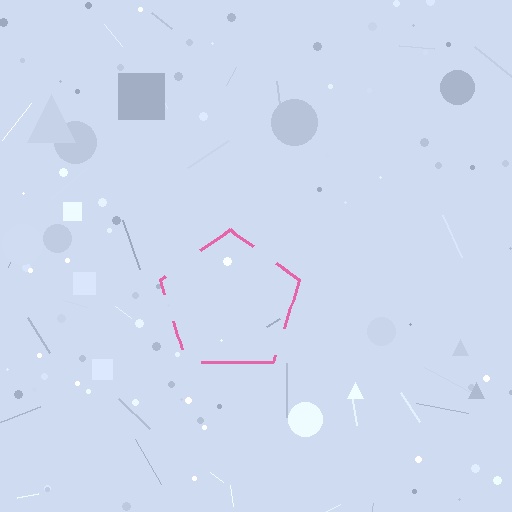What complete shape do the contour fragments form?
The contour fragments form a pentagon.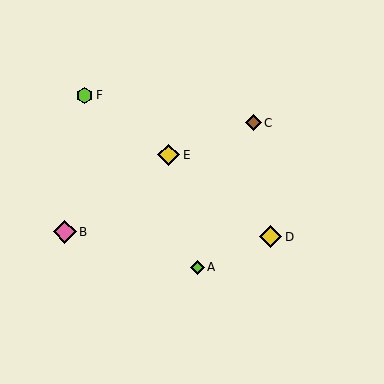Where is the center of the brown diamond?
The center of the brown diamond is at (254, 123).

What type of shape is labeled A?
Shape A is a lime diamond.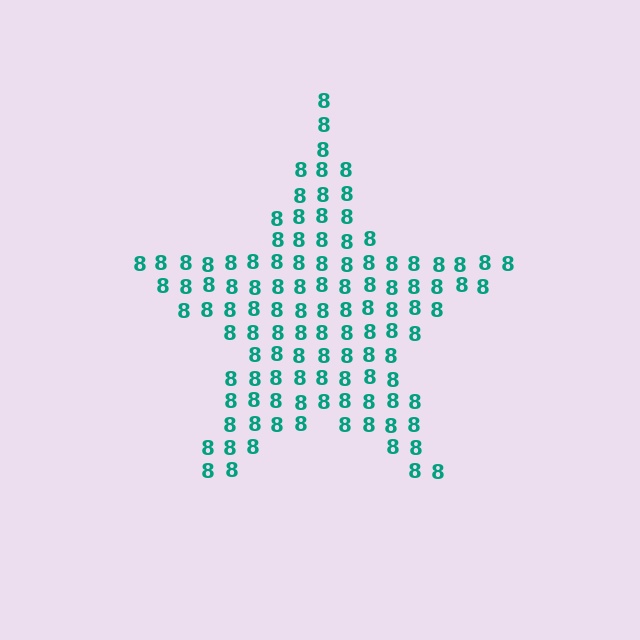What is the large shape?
The large shape is a star.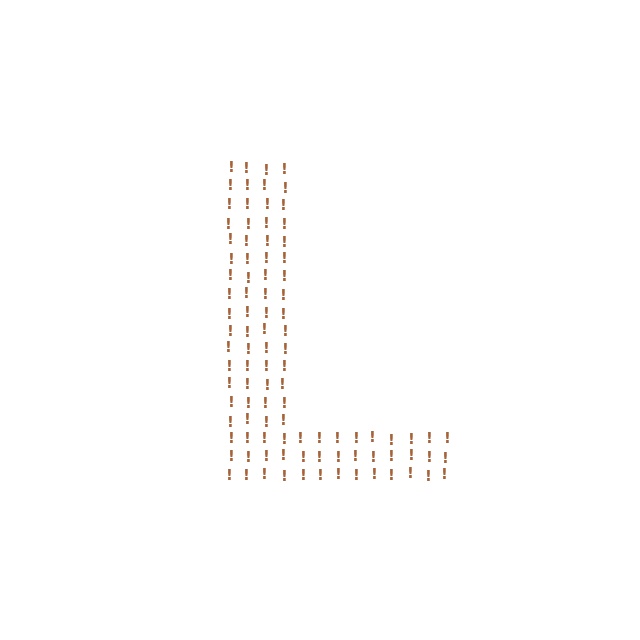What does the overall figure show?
The overall figure shows the letter L.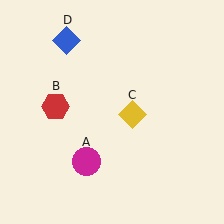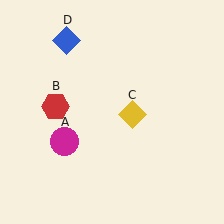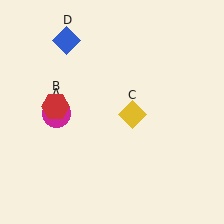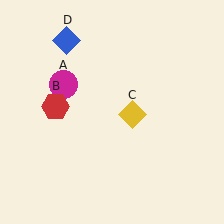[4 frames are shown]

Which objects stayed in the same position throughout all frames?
Red hexagon (object B) and yellow diamond (object C) and blue diamond (object D) remained stationary.